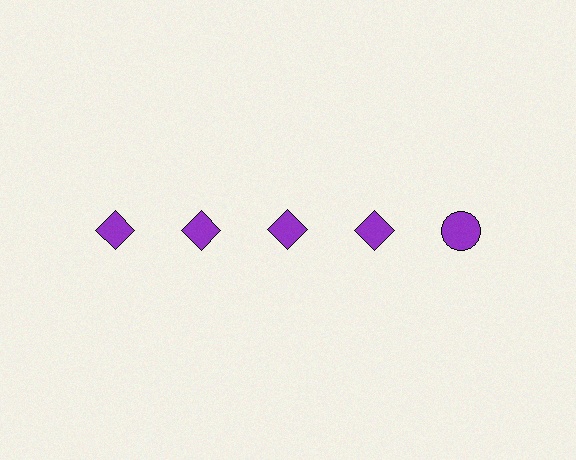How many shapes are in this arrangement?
There are 5 shapes arranged in a grid pattern.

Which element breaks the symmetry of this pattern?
The purple circle in the top row, rightmost column breaks the symmetry. All other shapes are purple diamonds.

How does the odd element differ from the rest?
It has a different shape: circle instead of diamond.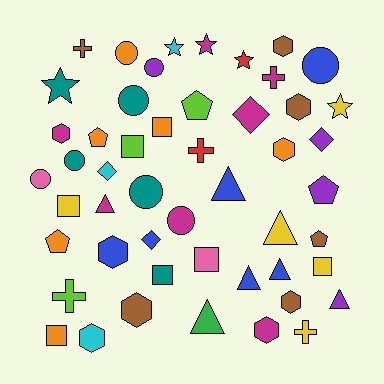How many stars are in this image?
There are 5 stars.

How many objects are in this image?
There are 50 objects.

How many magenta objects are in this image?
There are 7 magenta objects.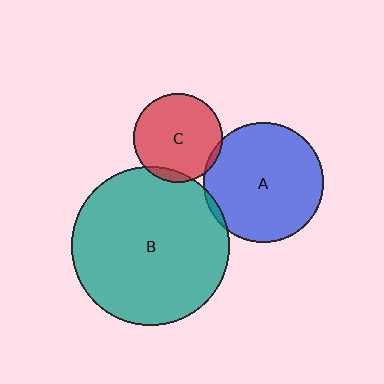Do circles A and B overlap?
Yes.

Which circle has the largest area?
Circle B (teal).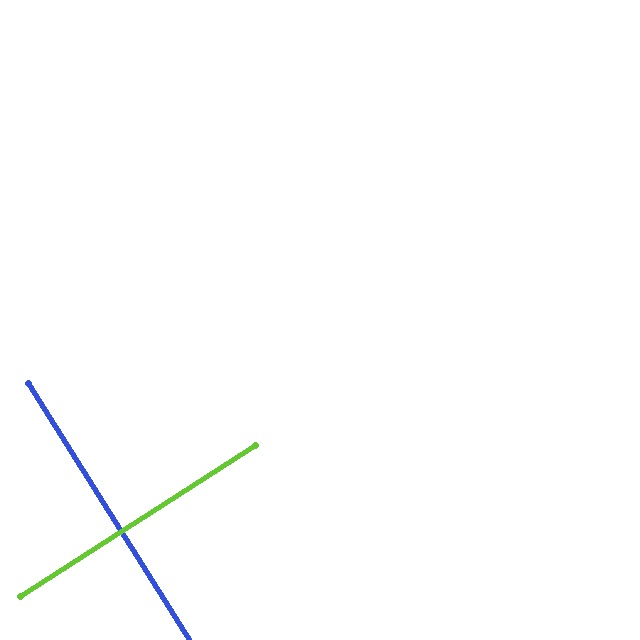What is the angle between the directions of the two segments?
Approximately 89 degrees.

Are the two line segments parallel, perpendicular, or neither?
Perpendicular — they meet at approximately 89°.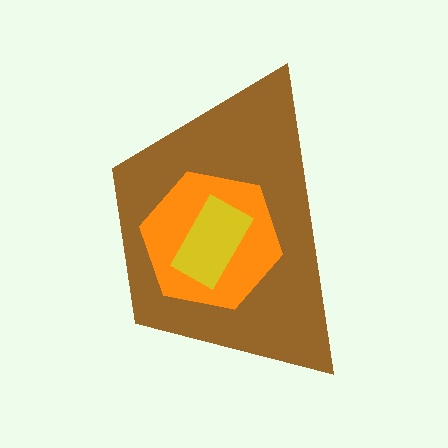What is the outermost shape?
The brown trapezoid.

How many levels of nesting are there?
3.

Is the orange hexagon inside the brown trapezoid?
Yes.